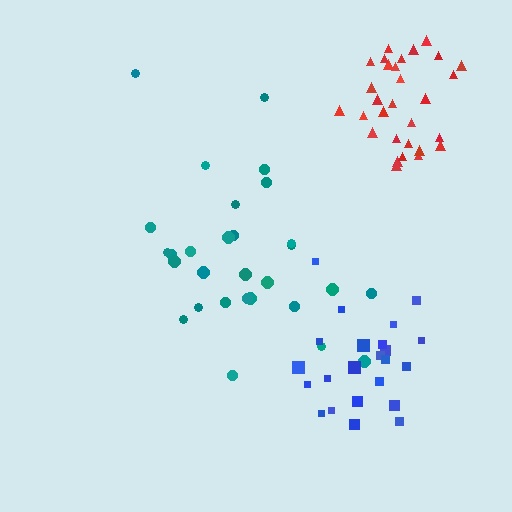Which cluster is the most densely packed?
Red.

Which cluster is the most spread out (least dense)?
Teal.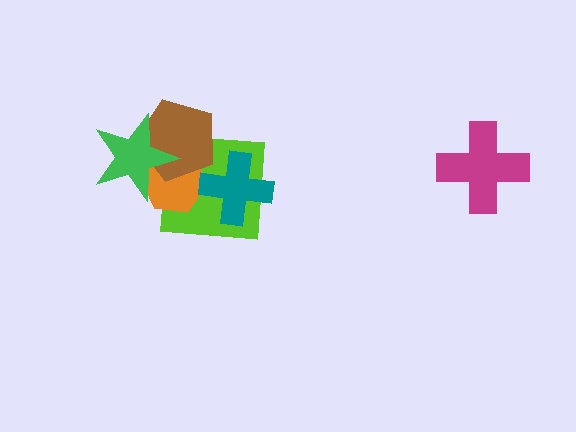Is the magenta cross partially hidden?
No, no other shape covers it.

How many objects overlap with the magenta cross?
0 objects overlap with the magenta cross.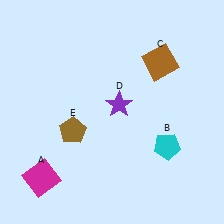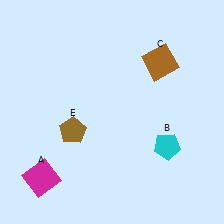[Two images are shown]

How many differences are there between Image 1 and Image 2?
There is 1 difference between the two images.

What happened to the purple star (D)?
The purple star (D) was removed in Image 2. It was in the top-right area of Image 1.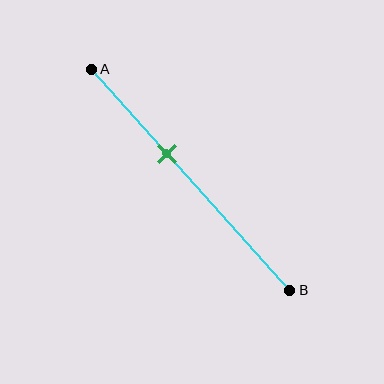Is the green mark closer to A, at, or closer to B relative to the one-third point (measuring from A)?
The green mark is closer to point B than the one-third point of segment AB.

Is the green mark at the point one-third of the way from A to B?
No, the mark is at about 40% from A, not at the 33% one-third point.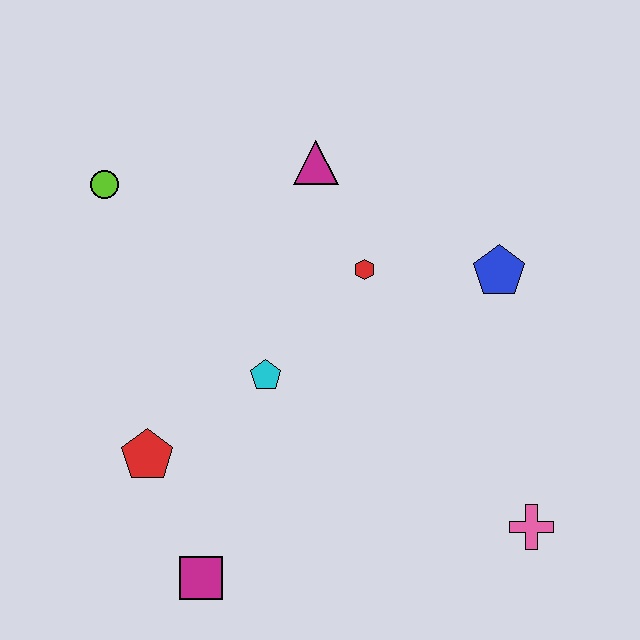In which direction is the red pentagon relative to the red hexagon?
The red pentagon is to the left of the red hexagon.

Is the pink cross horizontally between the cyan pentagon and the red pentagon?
No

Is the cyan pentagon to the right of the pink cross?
No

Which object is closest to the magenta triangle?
The red hexagon is closest to the magenta triangle.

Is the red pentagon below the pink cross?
No